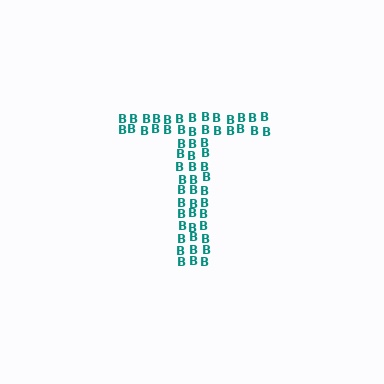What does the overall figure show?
The overall figure shows the letter T.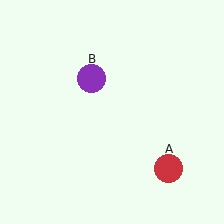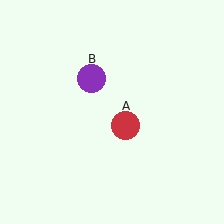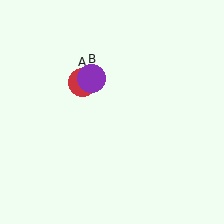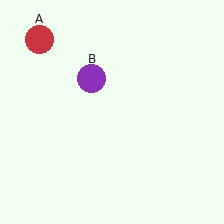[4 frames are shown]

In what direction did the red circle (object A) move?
The red circle (object A) moved up and to the left.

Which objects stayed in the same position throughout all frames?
Purple circle (object B) remained stationary.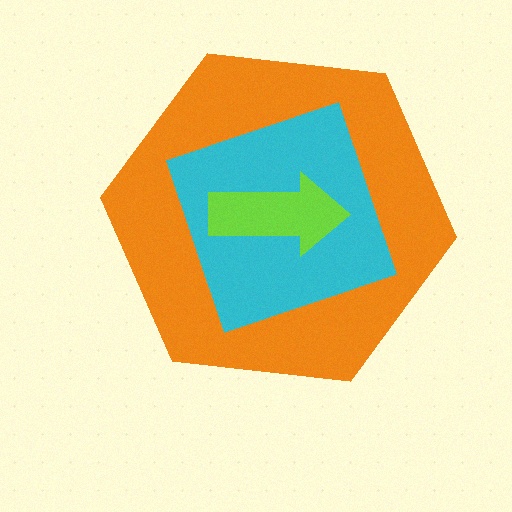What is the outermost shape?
The orange hexagon.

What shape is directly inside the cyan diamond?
The lime arrow.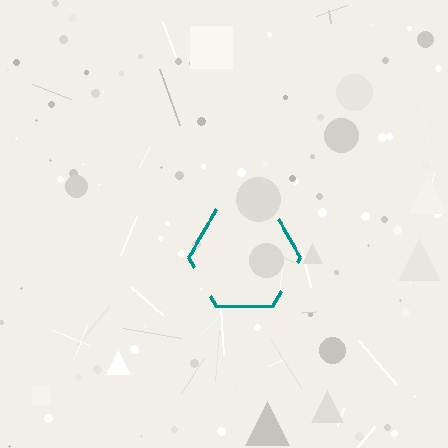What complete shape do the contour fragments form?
The contour fragments form a hexagon.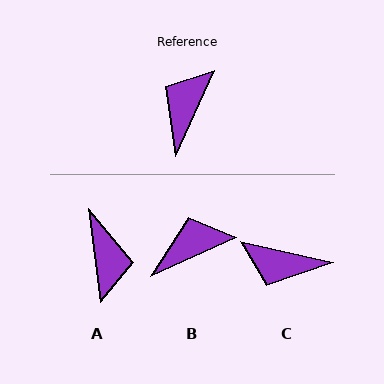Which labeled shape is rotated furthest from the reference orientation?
A, about 149 degrees away.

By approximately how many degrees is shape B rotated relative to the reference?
Approximately 41 degrees clockwise.